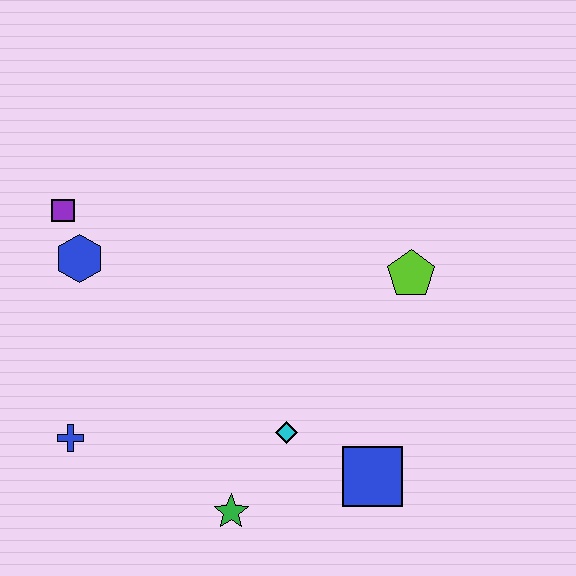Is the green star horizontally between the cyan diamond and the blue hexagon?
Yes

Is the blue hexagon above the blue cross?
Yes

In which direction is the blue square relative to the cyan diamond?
The blue square is to the right of the cyan diamond.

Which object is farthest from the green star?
The purple square is farthest from the green star.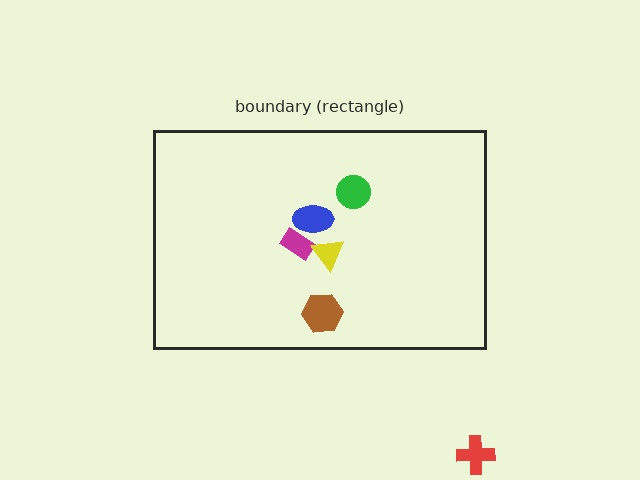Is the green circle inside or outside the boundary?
Inside.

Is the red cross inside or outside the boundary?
Outside.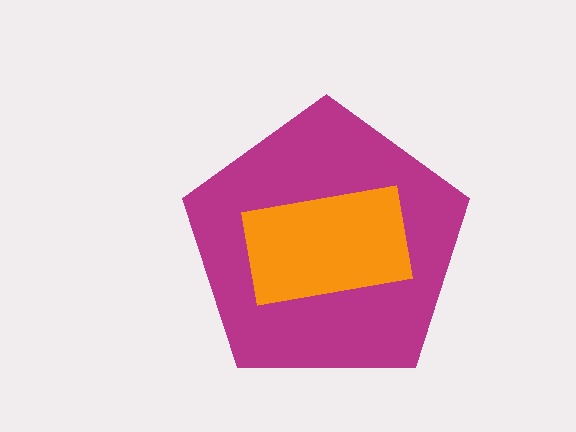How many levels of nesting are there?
2.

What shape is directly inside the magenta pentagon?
The orange rectangle.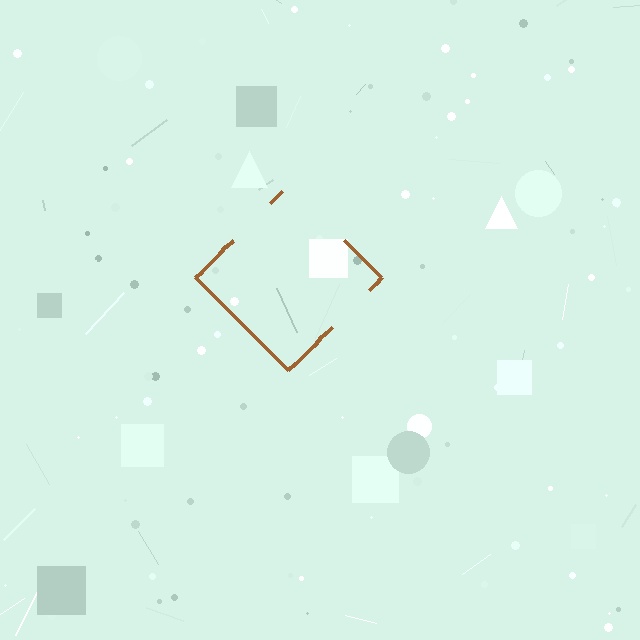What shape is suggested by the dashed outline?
The dashed outline suggests a diamond.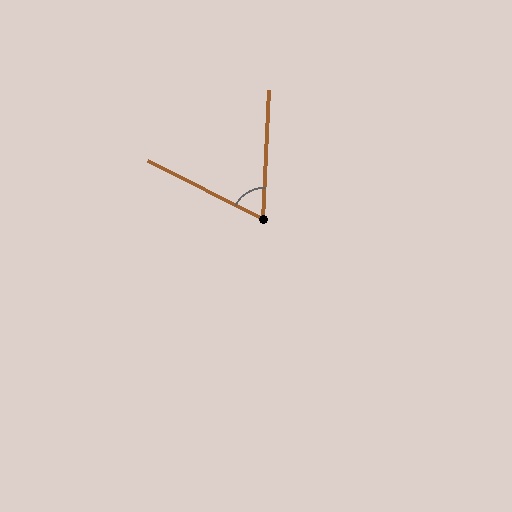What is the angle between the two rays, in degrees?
Approximately 66 degrees.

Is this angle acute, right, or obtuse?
It is acute.